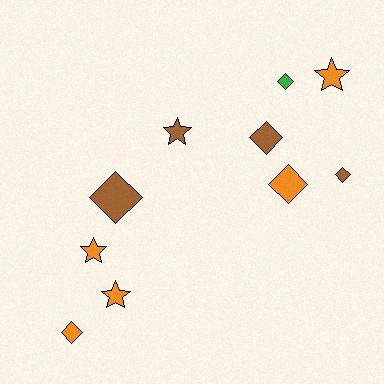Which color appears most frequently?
Orange, with 5 objects.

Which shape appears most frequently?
Diamond, with 6 objects.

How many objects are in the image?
There are 10 objects.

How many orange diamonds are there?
There are 2 orange diamonds.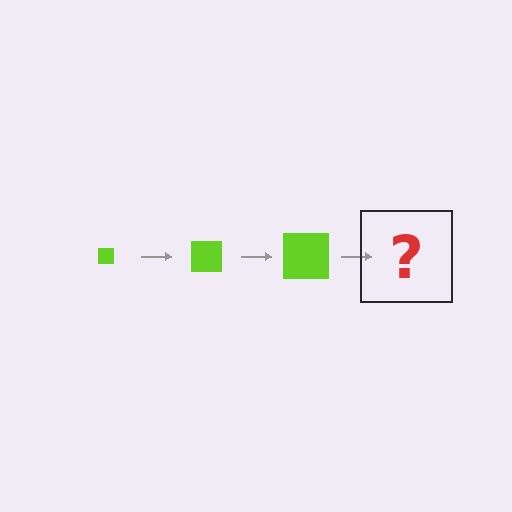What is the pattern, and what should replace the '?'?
The pattern is that the square gets progressively larger each step. The '?' should be a lime square, larger than the previous one.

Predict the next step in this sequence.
The next step is a lime square, larger than the previous one.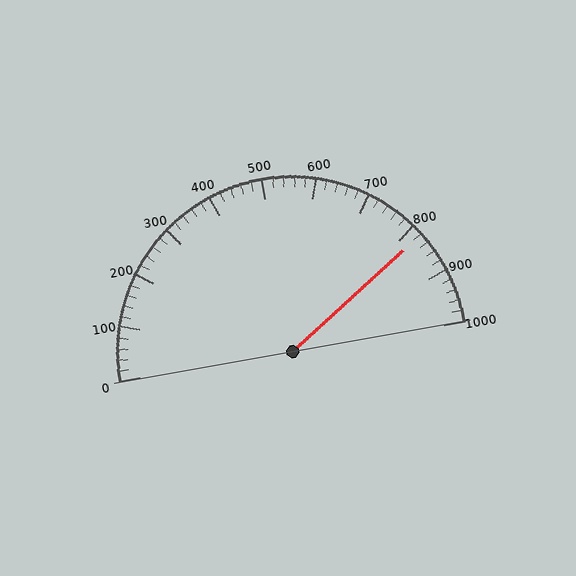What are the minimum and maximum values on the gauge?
The gauge ranges from 0 to 1000.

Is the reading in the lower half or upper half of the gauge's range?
The reading is in the upper half of the range (0 to 1000).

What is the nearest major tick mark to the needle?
The nearest major tick mark is 800.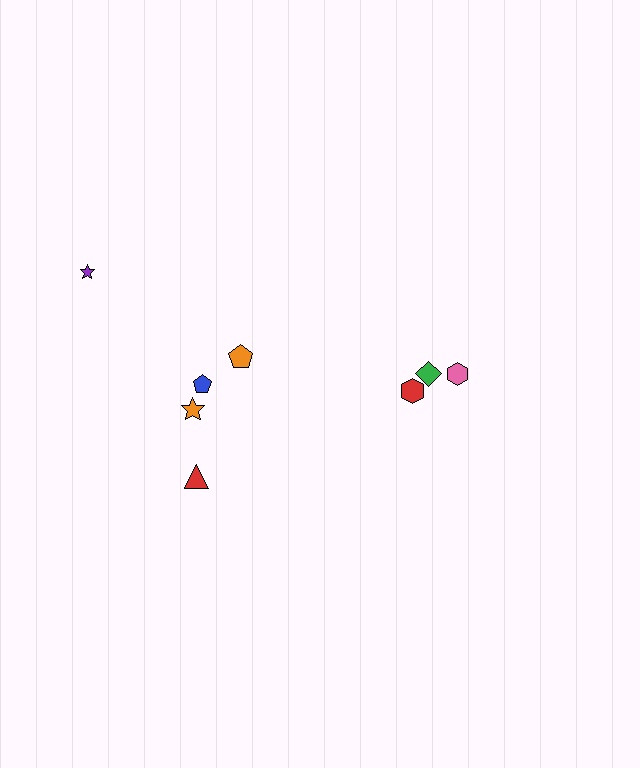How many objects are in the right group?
There are 3 objects.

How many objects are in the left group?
There are 5 objects.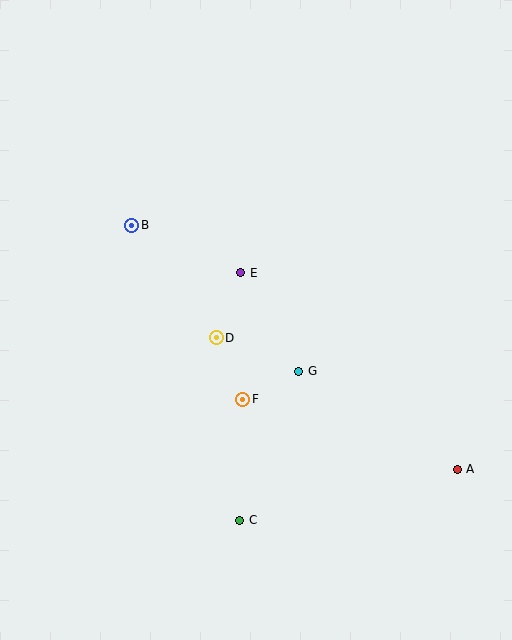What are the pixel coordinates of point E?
Point E is at (241, 273).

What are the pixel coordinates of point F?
Point F is at (243, 399).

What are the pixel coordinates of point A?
Point A is at (457, 469).